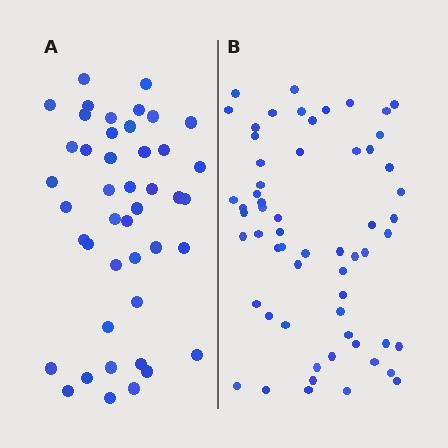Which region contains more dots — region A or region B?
Region B (the right region) has more dots.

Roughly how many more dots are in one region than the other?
Region B has approximately 15 more dots than region A.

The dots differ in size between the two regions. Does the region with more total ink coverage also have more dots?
No. Region A has more total ink coverage because its dots are larger, but region B actually contains more individual dots. Total area can be misleading — the number of items is what matters here.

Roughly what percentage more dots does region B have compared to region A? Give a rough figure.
About 35% more.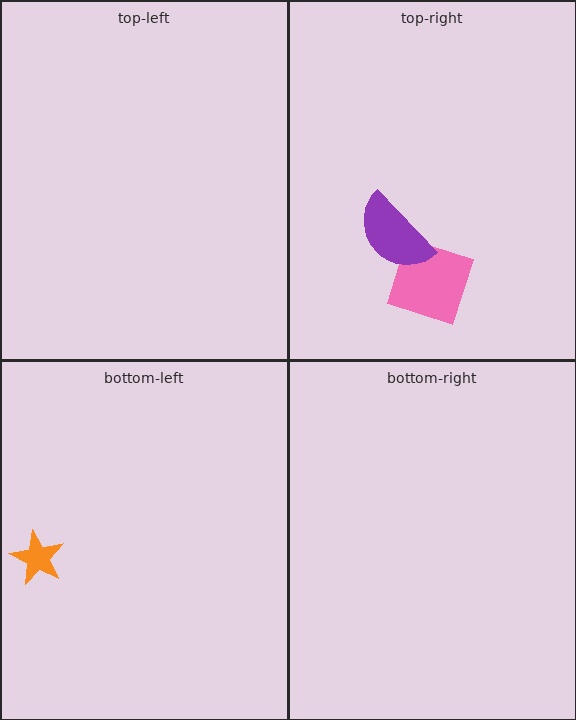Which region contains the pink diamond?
The top-right region.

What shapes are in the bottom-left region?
The orange star.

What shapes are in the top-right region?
The pink diamond, the purple semicircle.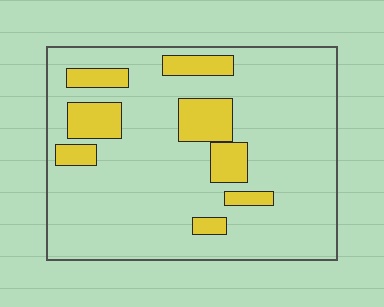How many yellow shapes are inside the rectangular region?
8.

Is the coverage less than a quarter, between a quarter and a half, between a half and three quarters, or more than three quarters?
Less than a quarter.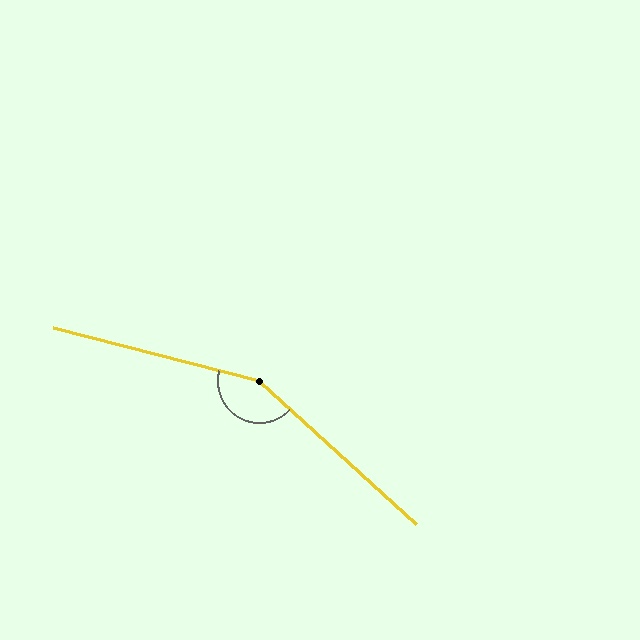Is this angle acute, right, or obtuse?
It is obtuse.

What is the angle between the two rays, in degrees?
Approximately 152 degrees.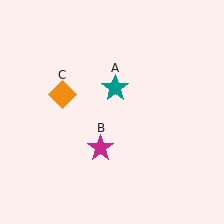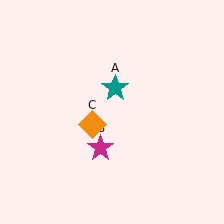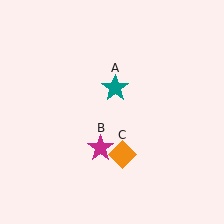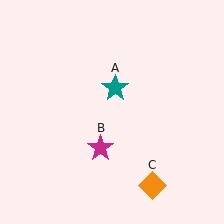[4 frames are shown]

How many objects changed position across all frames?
1 object changed position: orange diamond (object C).